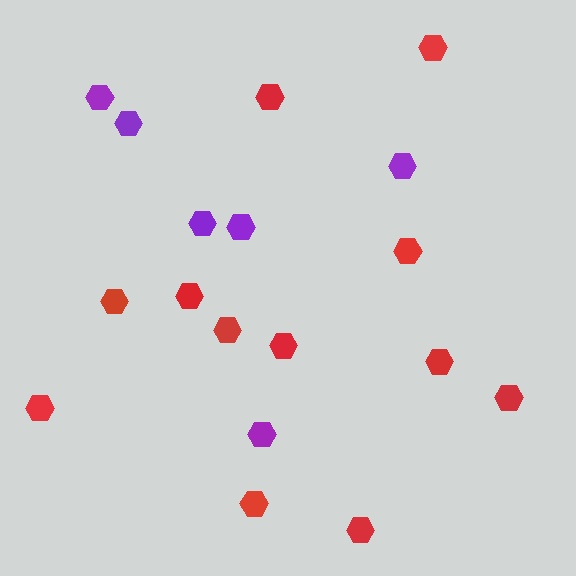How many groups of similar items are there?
There are 2 groups: one group of red hexagons (12) and one group of purple hexagons (6).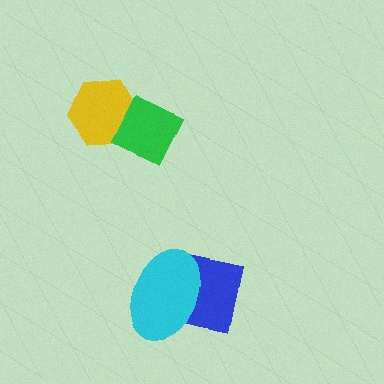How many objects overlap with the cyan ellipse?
1 object overlaps with the cyan ellipse.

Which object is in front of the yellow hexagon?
The green square is in front of the yellow hexagon.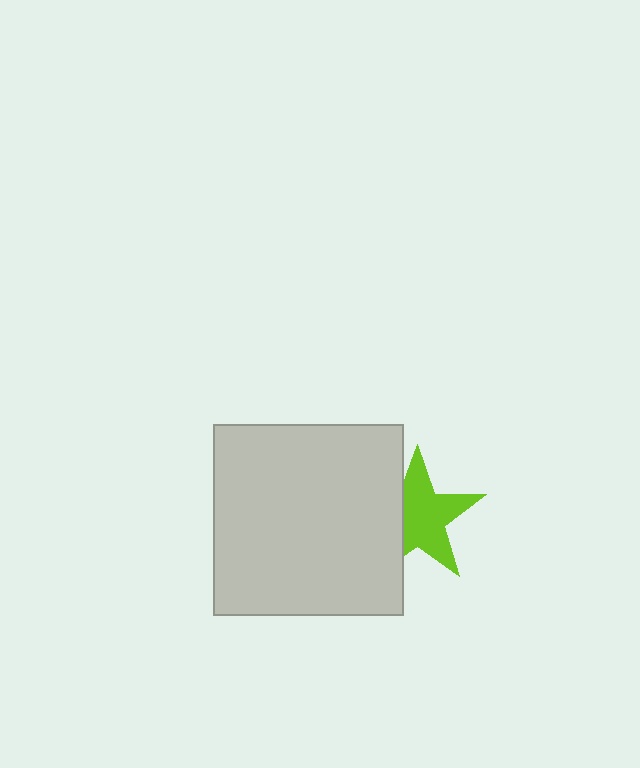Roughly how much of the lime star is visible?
Most of it is visible (roughly 69%).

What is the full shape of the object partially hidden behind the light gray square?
The partially hidden object is a lime star.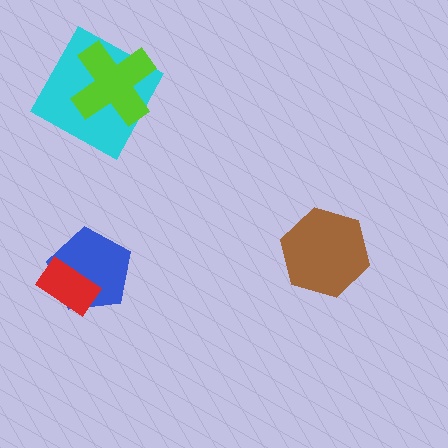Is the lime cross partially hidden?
No, no other shape covers it.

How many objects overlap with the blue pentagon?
1 object overlaps with the blue pentagon.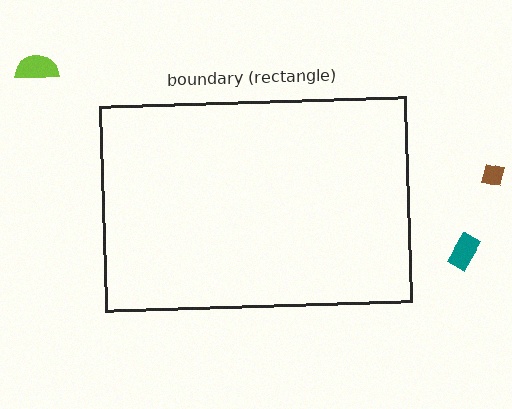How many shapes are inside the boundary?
0 inside, 3 outside.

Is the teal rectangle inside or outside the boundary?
Outside.